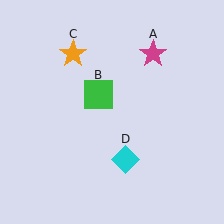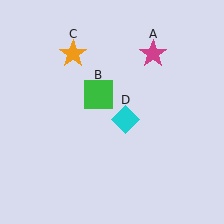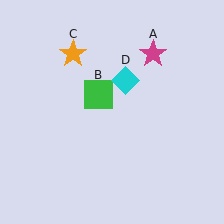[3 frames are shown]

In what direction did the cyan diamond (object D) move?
The cyan diamond (object D) moved up.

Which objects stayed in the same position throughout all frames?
Magenta star (object A) and green square (object B) and orange star (object C) remained stationary.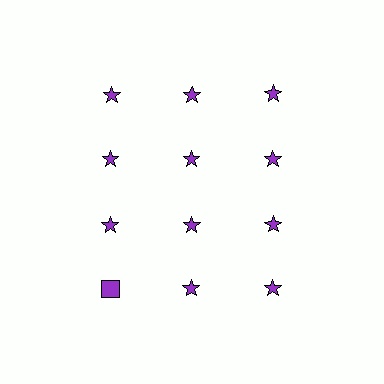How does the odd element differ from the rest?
It has a different shape: square instead of star.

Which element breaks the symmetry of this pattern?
The purple square in the fourth row, leftmost column breaks the symmetry. All other shapes are purple stars.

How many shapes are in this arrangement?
There are 12 shapes arranged in a grid pattern.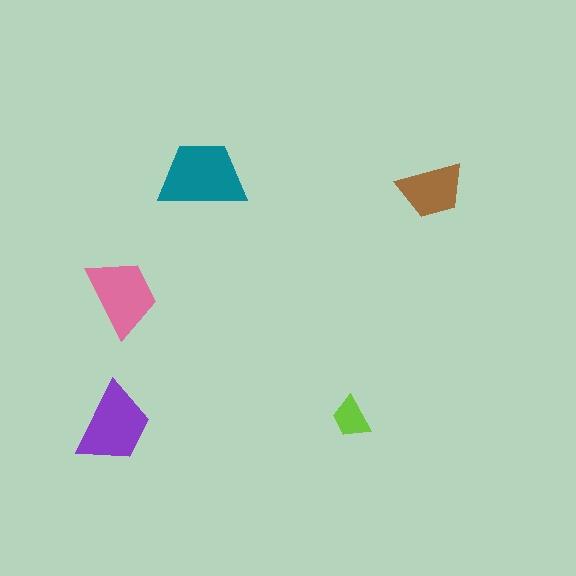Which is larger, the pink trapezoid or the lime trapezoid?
The pink one.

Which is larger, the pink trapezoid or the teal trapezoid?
The teal one.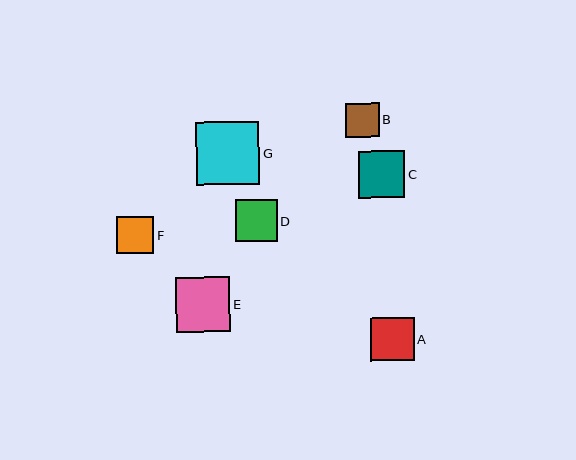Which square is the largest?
Square G is the largest with a size of approximately 64 pixels.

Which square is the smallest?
Square B is the smallest with a size of approximately 34 pixels.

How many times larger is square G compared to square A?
Square G is approximately 1.5 times the size of square A.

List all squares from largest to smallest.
From largest to smallest: G, E, C, A, D, F, B.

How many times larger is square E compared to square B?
Square E is approximately 1.6 times the size of square B.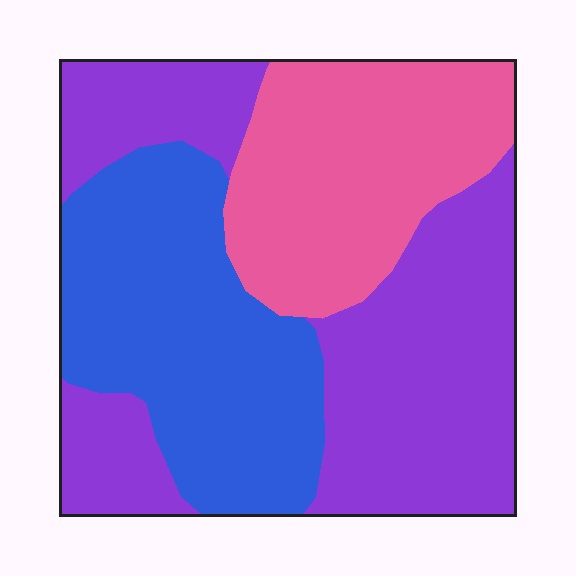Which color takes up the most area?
Purple, at roughly 40%.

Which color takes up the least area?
Pink, at roughly 25%.